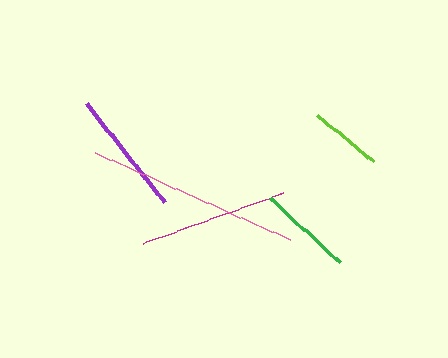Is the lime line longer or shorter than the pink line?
The pink line is longer than the lime line.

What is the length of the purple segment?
The purple segment is approximately 125 pixels long.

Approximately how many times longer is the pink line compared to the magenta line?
The pink line is approximately 1.4 times the length of the magenta line.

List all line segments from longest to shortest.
From longest to shortest: pink, magenta, purple, green, lime.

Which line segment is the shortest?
The lime line is the shortest at approximately 73 pixels.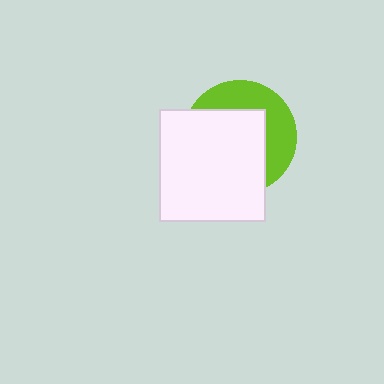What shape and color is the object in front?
The object in front is a white rectangle.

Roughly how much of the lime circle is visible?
A small part of it is visible (roughly 40%).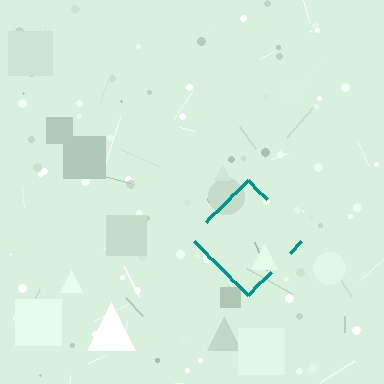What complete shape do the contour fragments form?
The contour fragments form a diamond.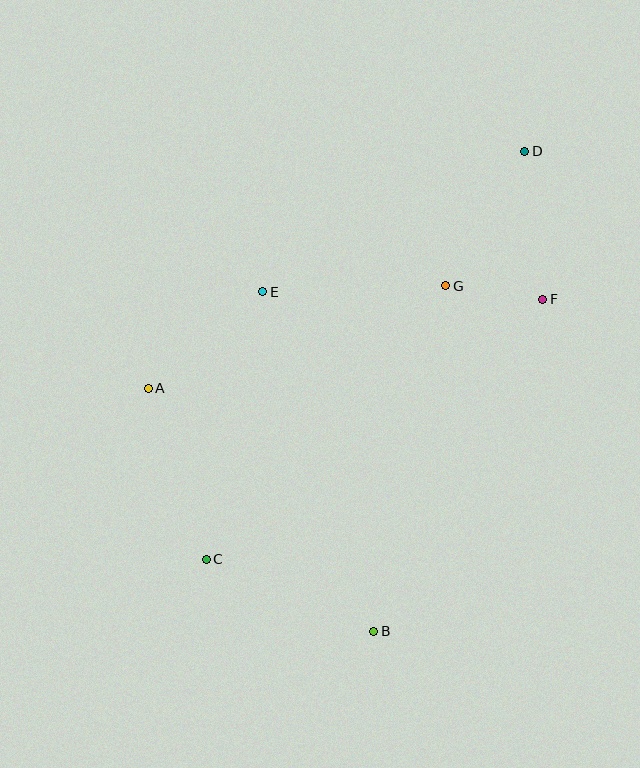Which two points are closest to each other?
Points F and G are closest to each other.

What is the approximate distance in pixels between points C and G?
The distance between C and G is approximately 364 pixels.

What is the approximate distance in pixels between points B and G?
The distance between B and G is approximately 353 pixels.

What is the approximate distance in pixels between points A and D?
The distance between A and D is approximately 445 pixels.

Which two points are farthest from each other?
Points C and D are farthest from each other.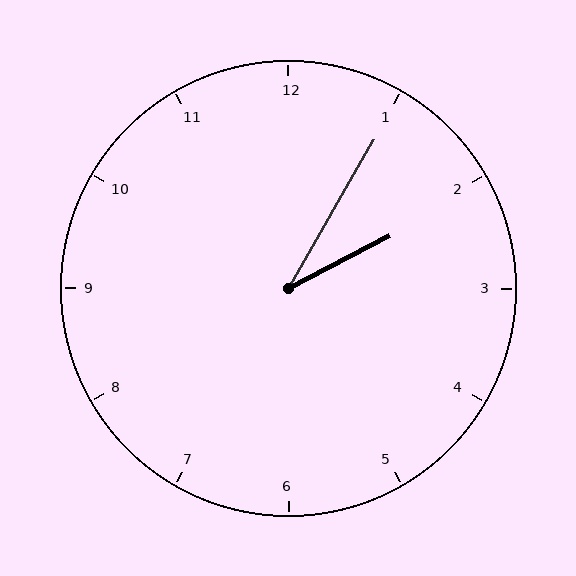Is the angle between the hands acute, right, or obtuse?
It is acute.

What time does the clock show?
2:05.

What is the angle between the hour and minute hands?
Approximately 32 degrees.